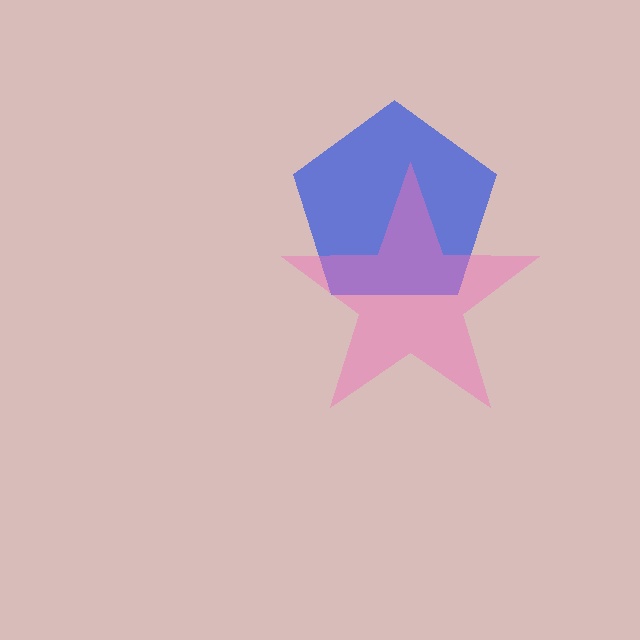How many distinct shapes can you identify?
There are 2 distinct shapes: a blue pentagon, a pink star.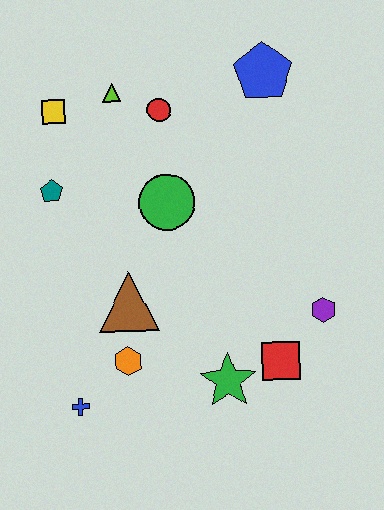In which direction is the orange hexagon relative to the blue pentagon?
The orange hexagon is below the blue pentagon.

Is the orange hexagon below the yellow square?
Yes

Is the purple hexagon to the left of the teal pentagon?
No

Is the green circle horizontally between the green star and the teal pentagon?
Yes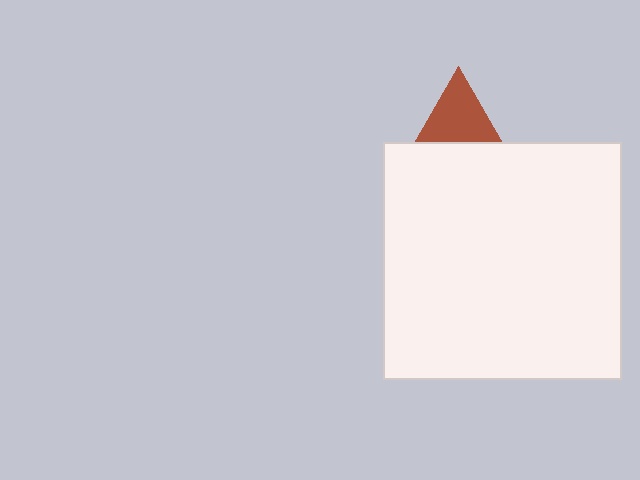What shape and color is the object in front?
The object in front is a white square.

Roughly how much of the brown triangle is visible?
A small part of it is visible (roughly 39%).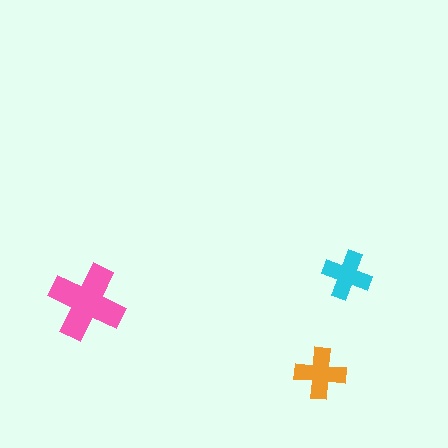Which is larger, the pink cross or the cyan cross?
The pink one.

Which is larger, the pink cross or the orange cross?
The pink one.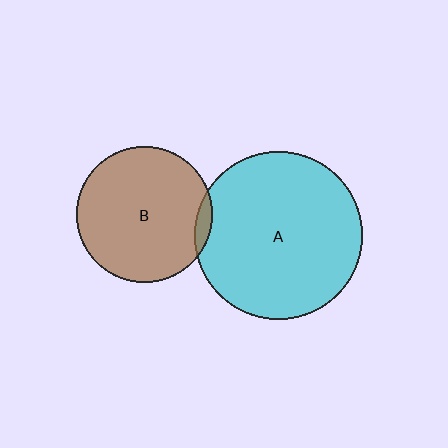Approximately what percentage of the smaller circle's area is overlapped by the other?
Approximately 5%.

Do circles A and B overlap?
Yes.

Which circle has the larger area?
Circle A (cyan).